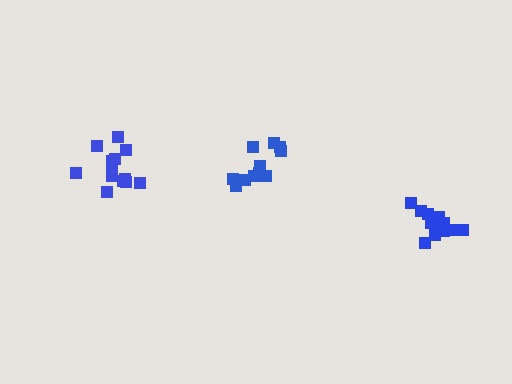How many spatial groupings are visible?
There are 3 spatial groupings.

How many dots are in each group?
Group 1: 11 dots, Group 2: 13 dots, Group 3: 12 dots (36 total).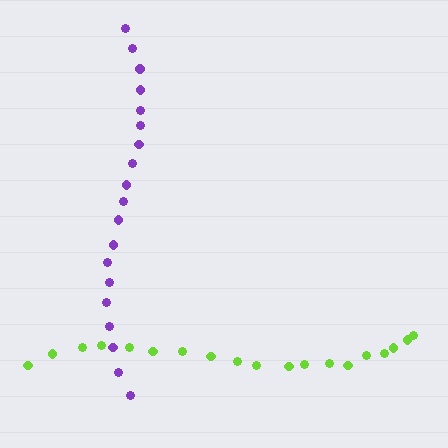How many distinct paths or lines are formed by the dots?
There are 2 distinct paths.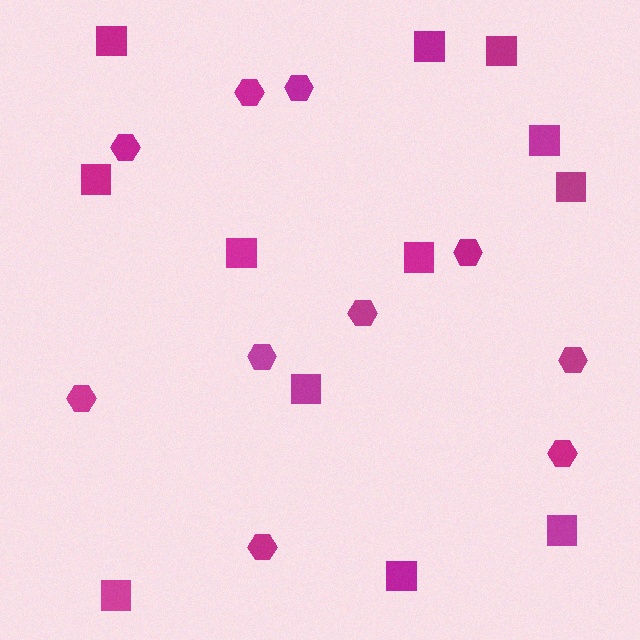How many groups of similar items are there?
There are 2 groups: one group of hexagons (10) and one group of squares (12).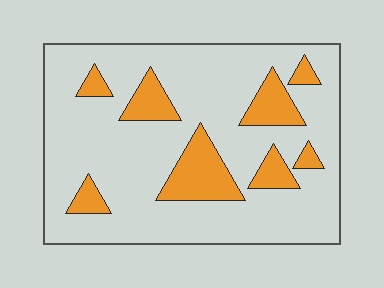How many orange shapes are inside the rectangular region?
8.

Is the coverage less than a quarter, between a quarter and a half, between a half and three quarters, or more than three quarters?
Less than a quarter.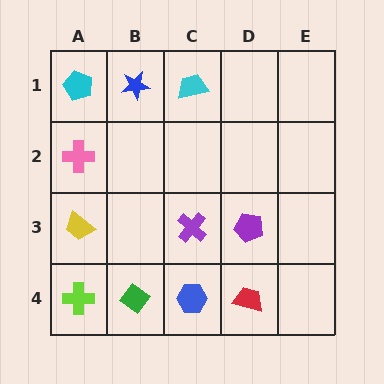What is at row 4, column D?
A red trapezoid.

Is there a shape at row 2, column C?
No, that cell is empty.